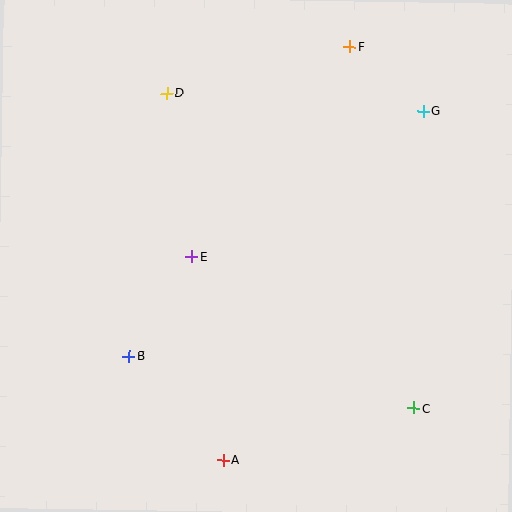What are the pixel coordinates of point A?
Point A is at (223, 460).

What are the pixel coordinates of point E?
Point E is at (192, 257).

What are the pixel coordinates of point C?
Point C is at (413, 408).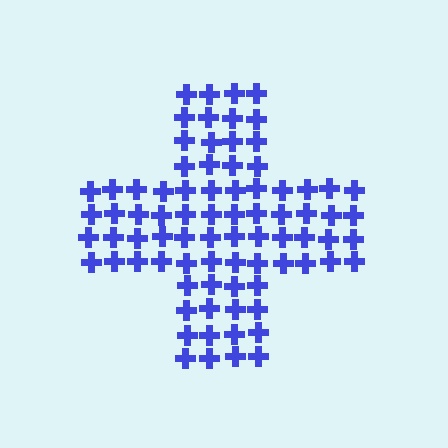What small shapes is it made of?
It is made of small crosses.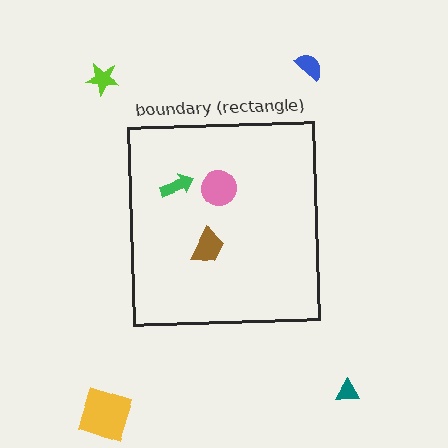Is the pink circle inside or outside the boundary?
Inside.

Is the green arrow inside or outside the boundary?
Inside.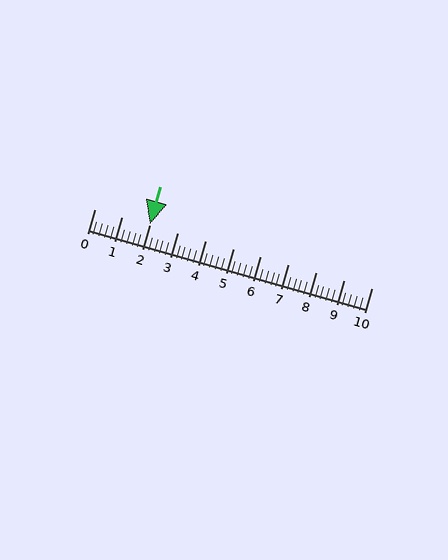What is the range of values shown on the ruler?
The ruler shows values from 0 to 10.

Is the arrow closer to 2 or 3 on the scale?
The arrow is closer to 2.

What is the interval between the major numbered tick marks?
The major tick marks are spaced 1 units apart.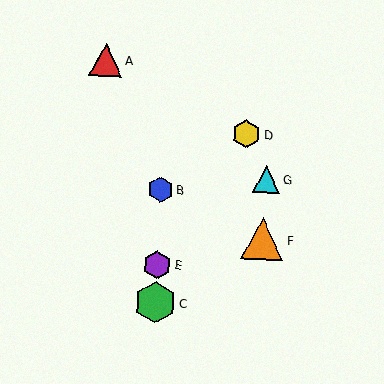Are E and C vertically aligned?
Yes, both are at x≈157.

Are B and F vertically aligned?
No, B is at x≈161 and F is at x≈262.